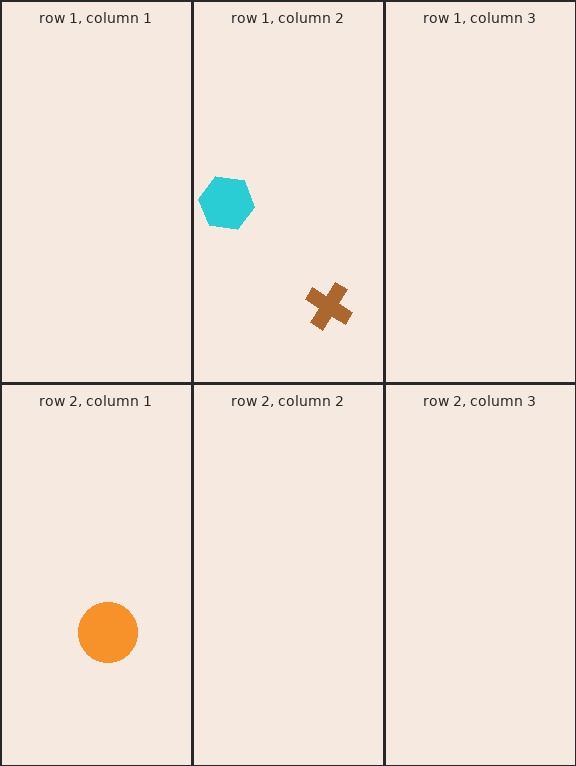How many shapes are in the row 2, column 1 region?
1.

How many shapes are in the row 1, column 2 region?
2.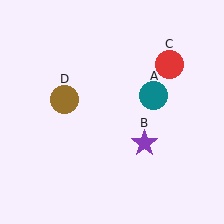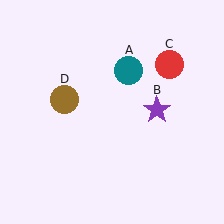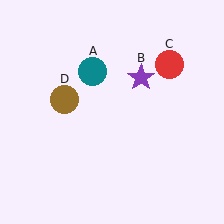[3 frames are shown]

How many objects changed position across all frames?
2 objects changed position: teal circle (object A), purple star (object B).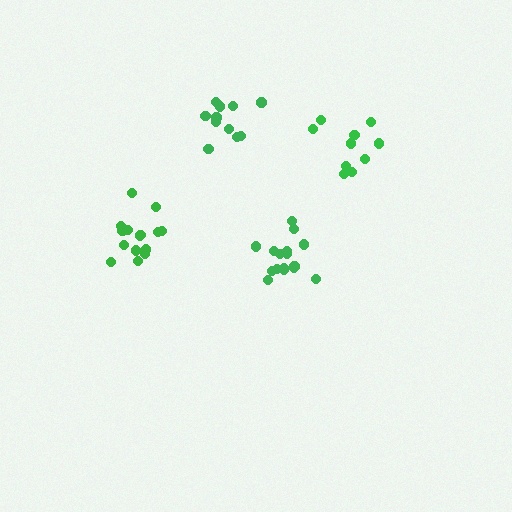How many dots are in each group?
Group 1: 16 dots, Group 2: 11 dots, Group 3: 15 dots, Group 4: 10 dots (52 total).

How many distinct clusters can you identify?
There are 4 distinct clusters.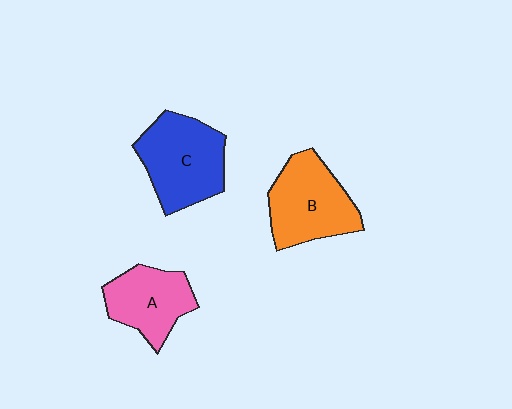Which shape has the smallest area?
Shape A (pink).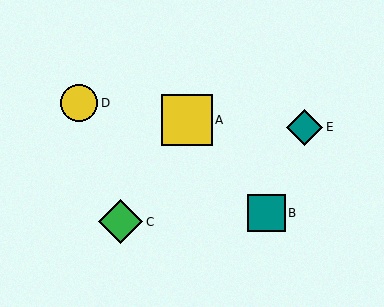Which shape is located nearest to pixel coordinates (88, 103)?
The yellow circle (labeled D) at (79, 103) is nearest to that location.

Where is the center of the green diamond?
The center of the green diamond is at (121, 222).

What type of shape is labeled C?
Shape C is a green diamond.